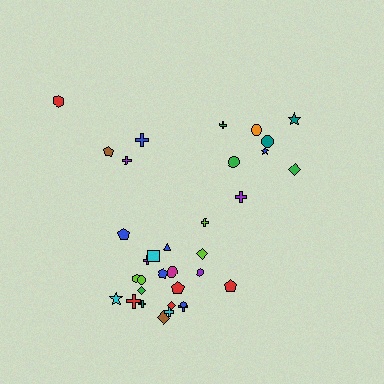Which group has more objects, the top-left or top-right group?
The top-right group.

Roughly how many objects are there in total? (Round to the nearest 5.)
Roughly 35 objects in total.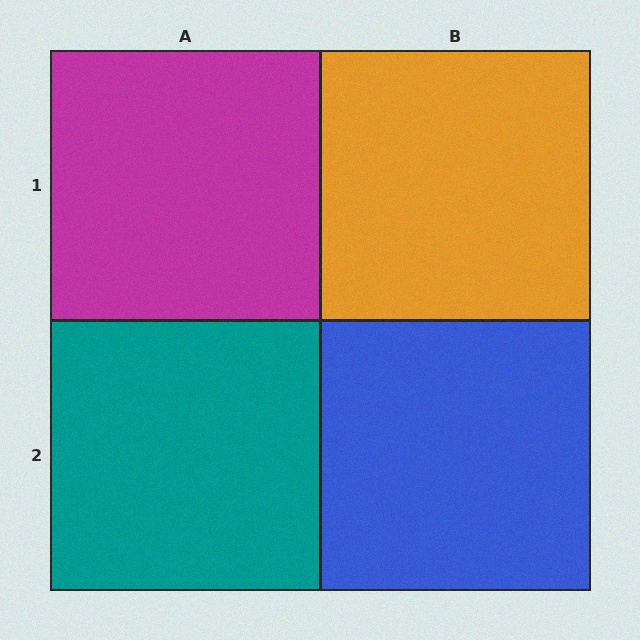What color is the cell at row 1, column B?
Orange.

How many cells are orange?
1 cell is orange.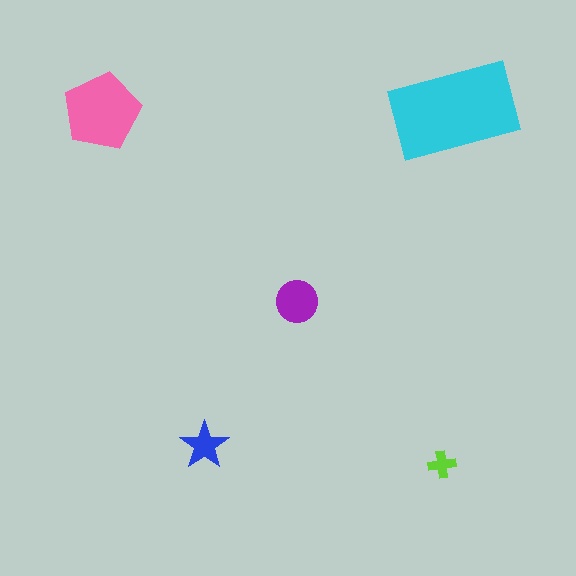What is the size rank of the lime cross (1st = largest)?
5th.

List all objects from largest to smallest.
The cyan rectangle, the pink pentagon, the purple circle, the blue star, the lime cross.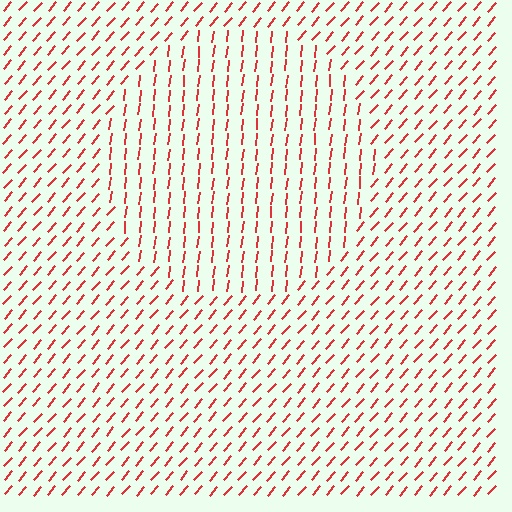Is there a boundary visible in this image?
Yes, there is a texture boundary formed by a change in line orientation.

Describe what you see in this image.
The image is filled with small red line segments. A circle region in the image has lines oriented differently from the surrounding lines, creating a visible texture boundary.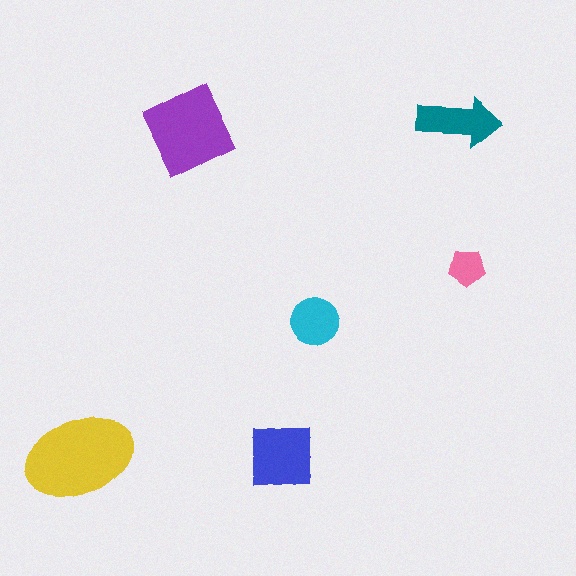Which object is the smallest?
The pink pentagon.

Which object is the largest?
The yellow ellipse.